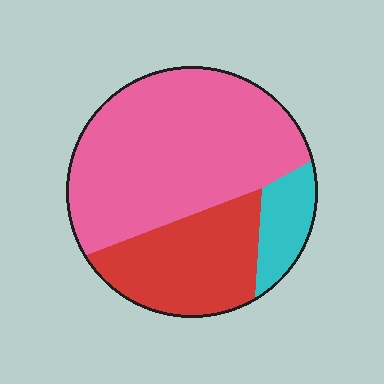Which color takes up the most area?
Pink, at roughly 60%.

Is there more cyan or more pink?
Pink.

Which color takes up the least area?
Cyan, at roughly 10%.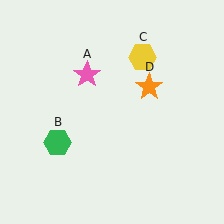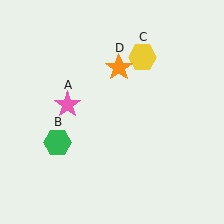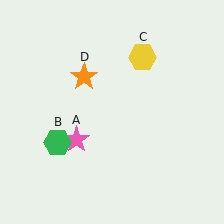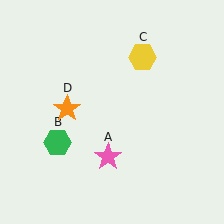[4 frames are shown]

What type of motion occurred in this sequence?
The pink star (object A), orange star (object D) rotated counterclockwise around the center of the scene.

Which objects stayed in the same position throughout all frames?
Green hexagon (object B) and yellow hexagon (object C) remained stationary.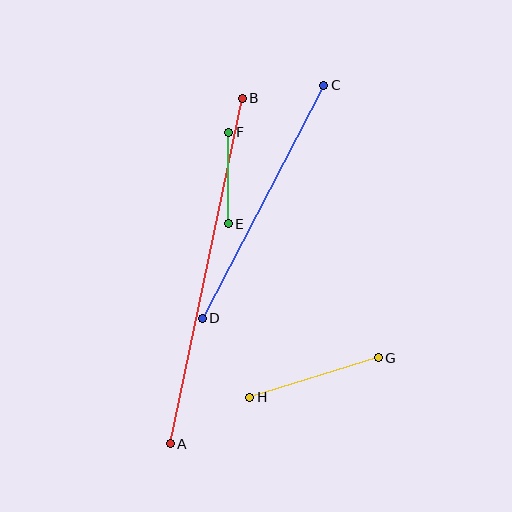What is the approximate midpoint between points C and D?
The midpoint is at approximately (263, 202) pixels.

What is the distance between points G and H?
The distance is approximately 134 pixels.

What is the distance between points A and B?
The distance is approximately 353 pixels.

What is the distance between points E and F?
The distance is approximately 92 pixels.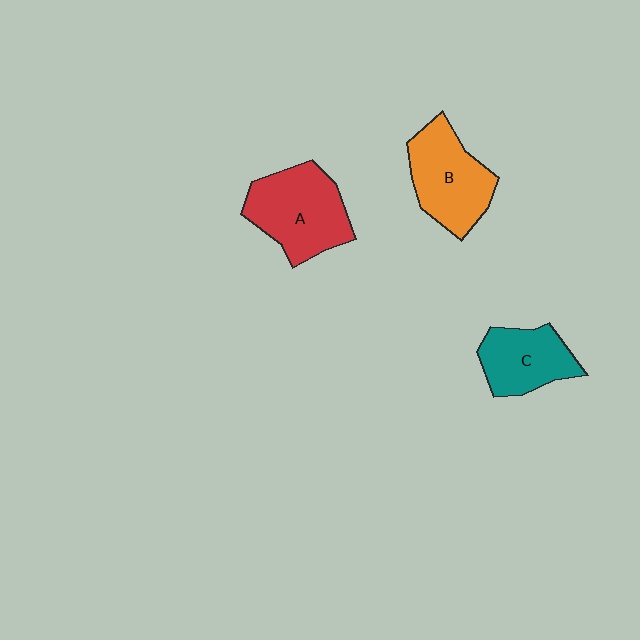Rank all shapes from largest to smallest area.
From largest to smallest: A (red), B (orange), C (teal).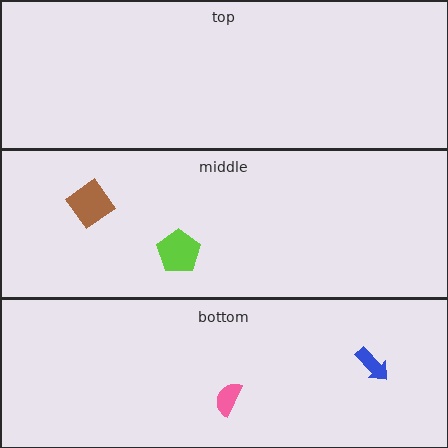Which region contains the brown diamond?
The middle region.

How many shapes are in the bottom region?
2.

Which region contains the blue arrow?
The bottom region.